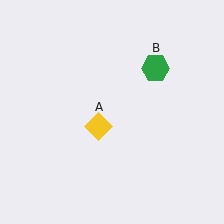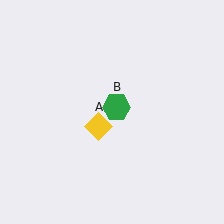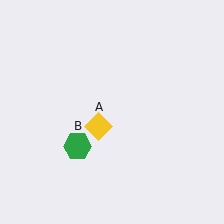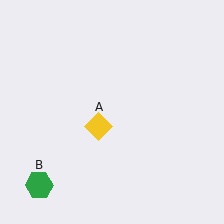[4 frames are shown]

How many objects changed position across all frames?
1 object changed position: green hexagon (object B).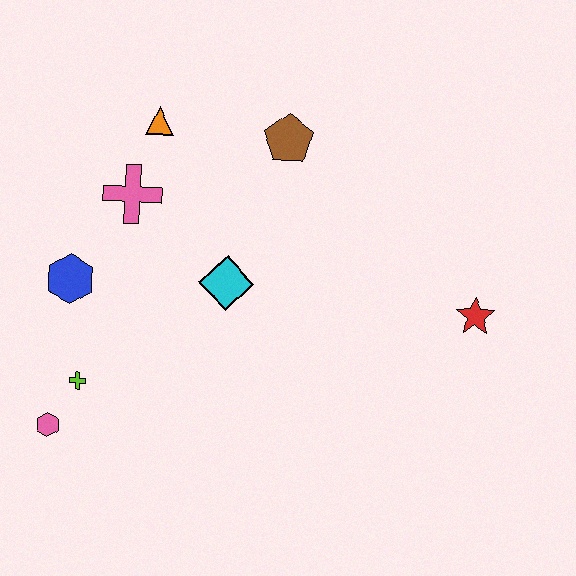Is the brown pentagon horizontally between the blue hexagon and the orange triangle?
No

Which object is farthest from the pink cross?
The red star is farthest from the pink cross.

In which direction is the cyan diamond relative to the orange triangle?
The cyan diamond is below the orange triangle.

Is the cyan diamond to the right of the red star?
No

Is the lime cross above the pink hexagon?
Yes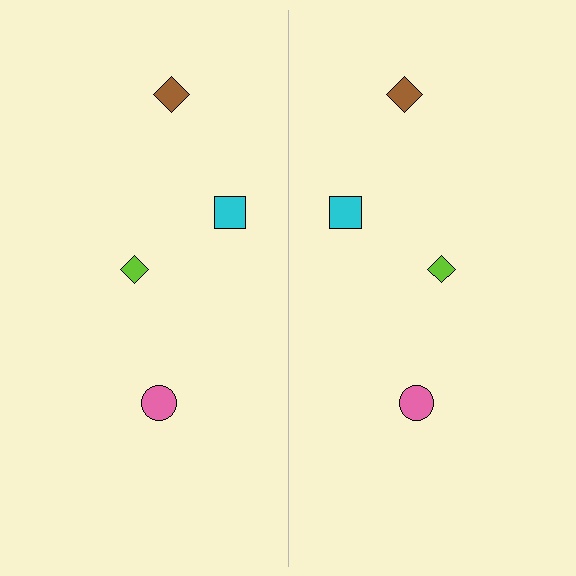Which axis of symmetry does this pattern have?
The pattern has a vertical axis of symmetry running through the center of the image.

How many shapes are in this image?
There are 8 shapes in this image.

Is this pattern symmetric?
Yes, this pattern has bilateral (reflection) symmetry.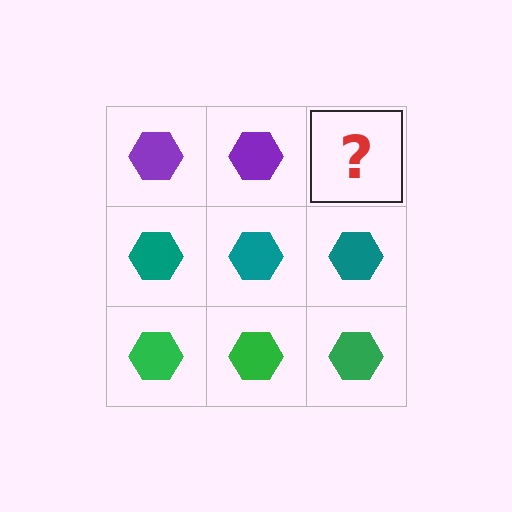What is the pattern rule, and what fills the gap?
The rule is that each row has a consistent color. The gap should be filled with a purple hexagon.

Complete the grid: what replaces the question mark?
The question mark should be replaced with a purple hexagon.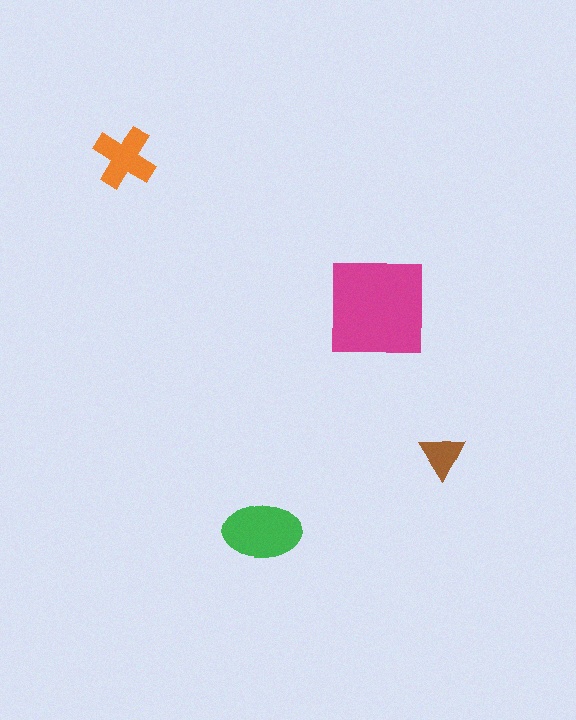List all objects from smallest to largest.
The brown triangle, the orange cross, the green ellipse, the magenta square.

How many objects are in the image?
There are 4 objects in the image.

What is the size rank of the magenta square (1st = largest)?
1st.